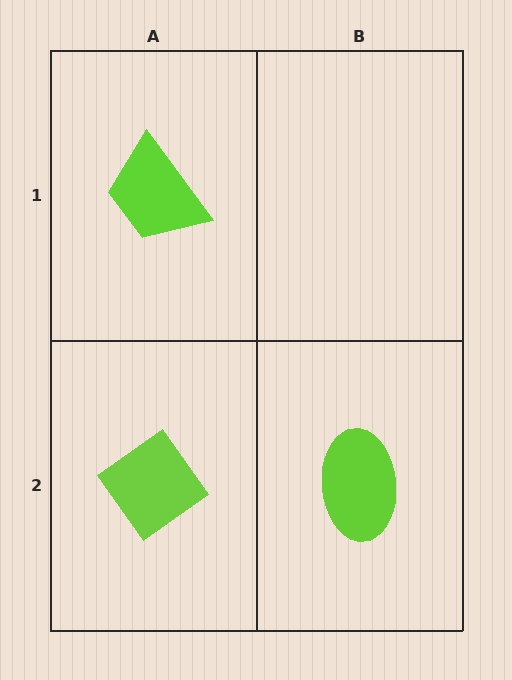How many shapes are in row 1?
1 shape.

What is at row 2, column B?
A lime ellipse.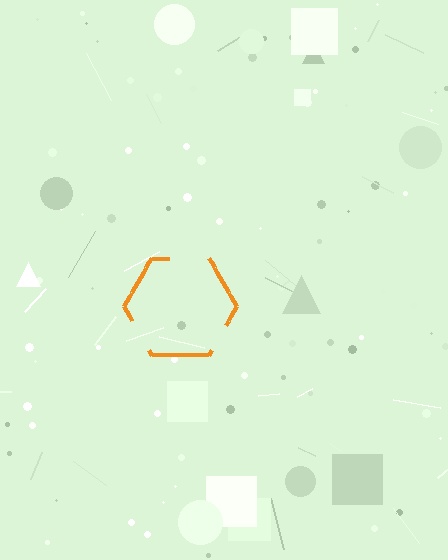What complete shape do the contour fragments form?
The contour fragments form a hexagon.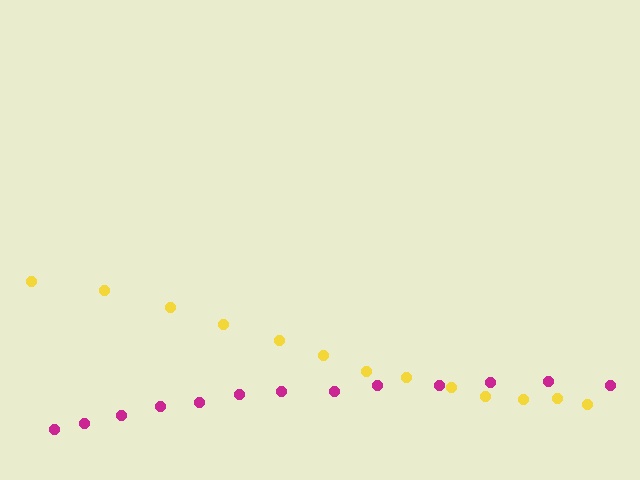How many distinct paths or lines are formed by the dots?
There are 2 distinct paths.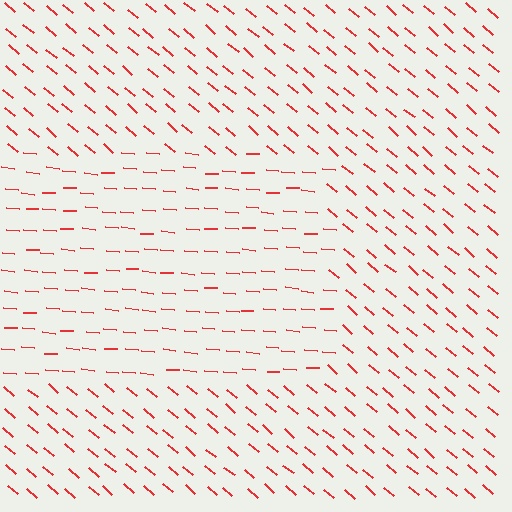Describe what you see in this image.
The image is filled with small red line segments. A rectangle region in the image has lines oriented differently from the surrounding lines, creating a visible texture boundary.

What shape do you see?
I see a rectangle.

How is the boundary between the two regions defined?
The boundary is defined purely by a change in line orientation (approximately 36 degrees difference). All lines are the same color and thickness.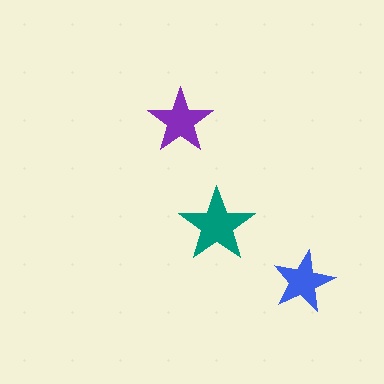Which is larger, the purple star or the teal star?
The teal one.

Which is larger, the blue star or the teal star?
The teal one.